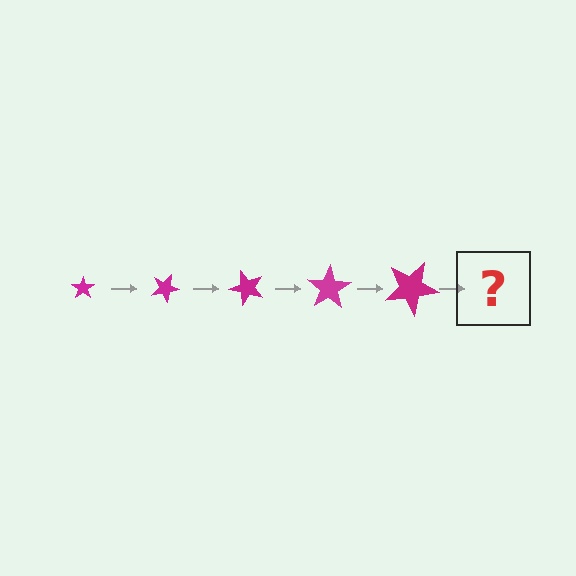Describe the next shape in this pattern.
It should be a star, larger than the previous one and rotated 125 degrees from the start.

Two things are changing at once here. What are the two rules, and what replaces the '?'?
The two rules are that the star grows larger each step and it rotates 25 degrees each step. The '?' should be a star, larger than the previous one and rotated 125 degrees from the start.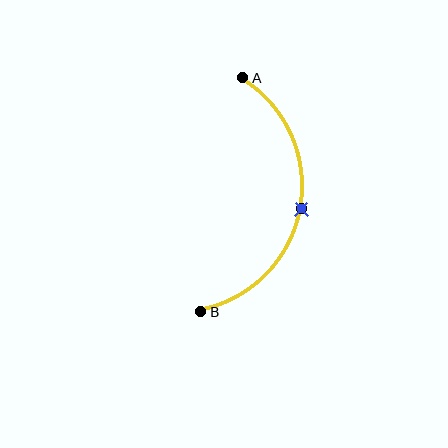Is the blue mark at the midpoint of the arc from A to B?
Yes. The blue mark lies on the arc at equal arc-length from both A and B — it is the arc midpoint.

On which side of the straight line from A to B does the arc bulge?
The arc bulges to the right of the straight line connecting A and B.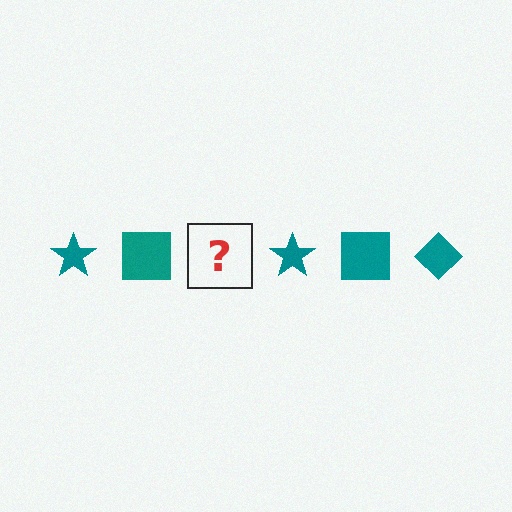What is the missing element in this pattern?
The missing element is a teal diamond.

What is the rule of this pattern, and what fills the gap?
The rule is that the pattern cycles through star, square, diamond shapes in teal. The gap should be filled with a teal diamond.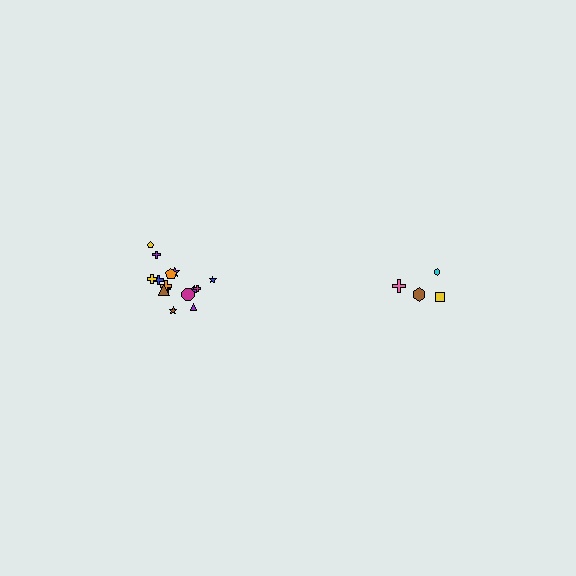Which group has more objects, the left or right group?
The left group.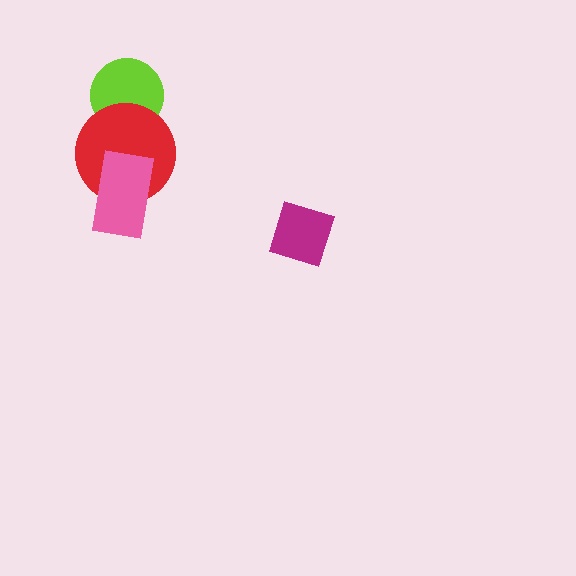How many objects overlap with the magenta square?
0 objects overlap with the magenta square.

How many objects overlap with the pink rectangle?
1 object overlaps with the pink rectangle.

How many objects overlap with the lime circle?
1 object overlaps with the lime circle.